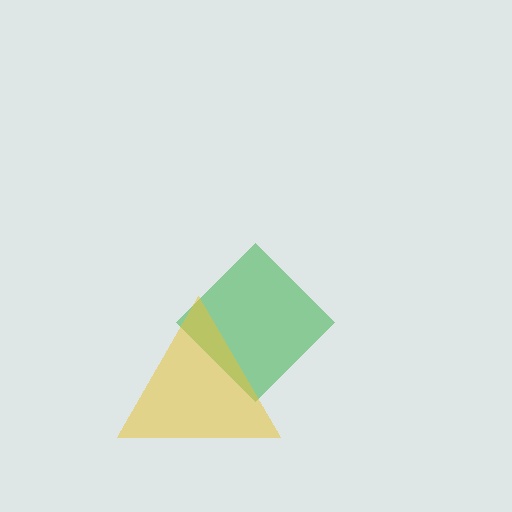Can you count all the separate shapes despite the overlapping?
Yes, there are 2 separate shapes.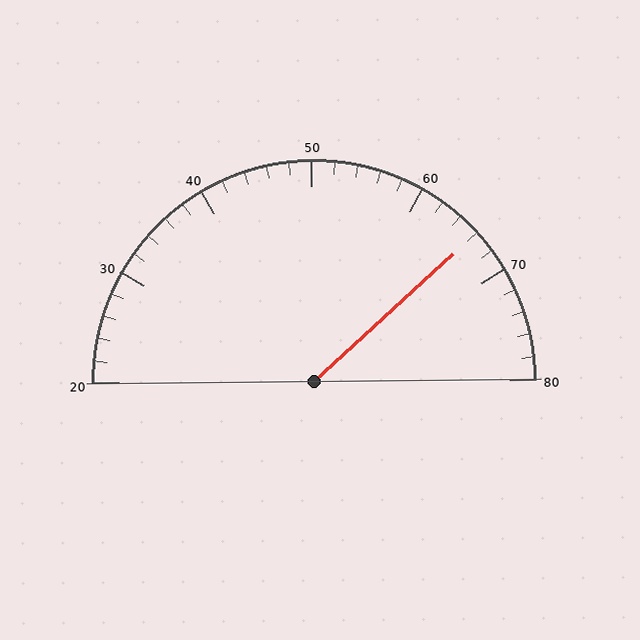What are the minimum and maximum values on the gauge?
The gauge ranges from 20 to 80.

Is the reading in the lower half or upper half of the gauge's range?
The reading is in the upper half of the range (20 to 80).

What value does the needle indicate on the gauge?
The needle indicates approximately 66.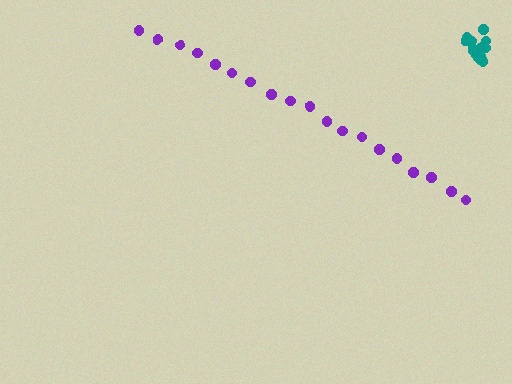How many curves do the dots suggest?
There are 2 distinct paths.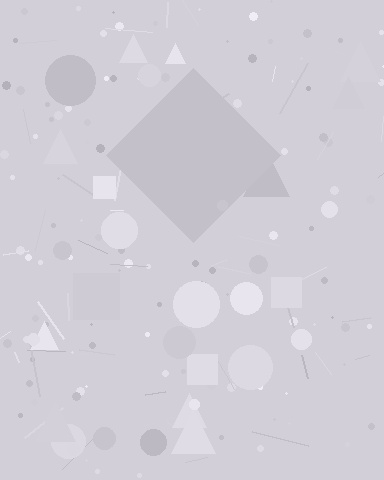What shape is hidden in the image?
A diamond is hidden in the image.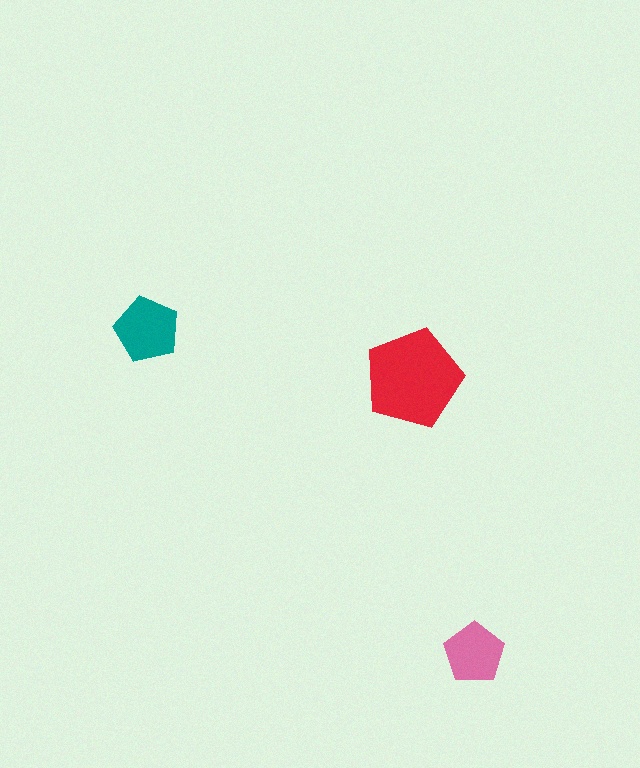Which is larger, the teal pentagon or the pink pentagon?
The teal one.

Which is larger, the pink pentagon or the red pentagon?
The red one.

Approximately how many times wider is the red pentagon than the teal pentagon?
About 1.5 times wider.